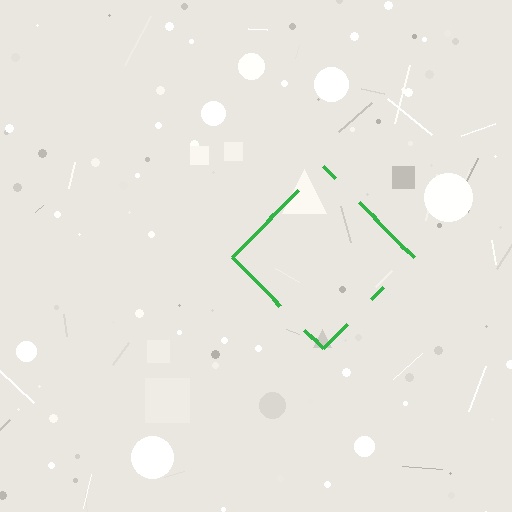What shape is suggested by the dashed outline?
The dashed outline suggests a diamond.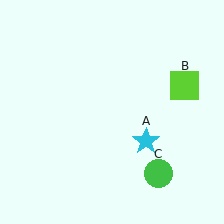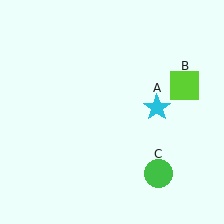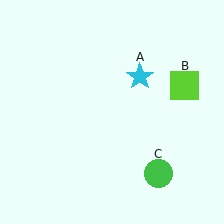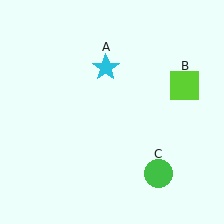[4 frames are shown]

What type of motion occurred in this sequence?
The cyan star (object A) rotated counterclockwise around the center of the scene.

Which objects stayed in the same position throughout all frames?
Lime square (object B) and green circle (object C) remained stationary.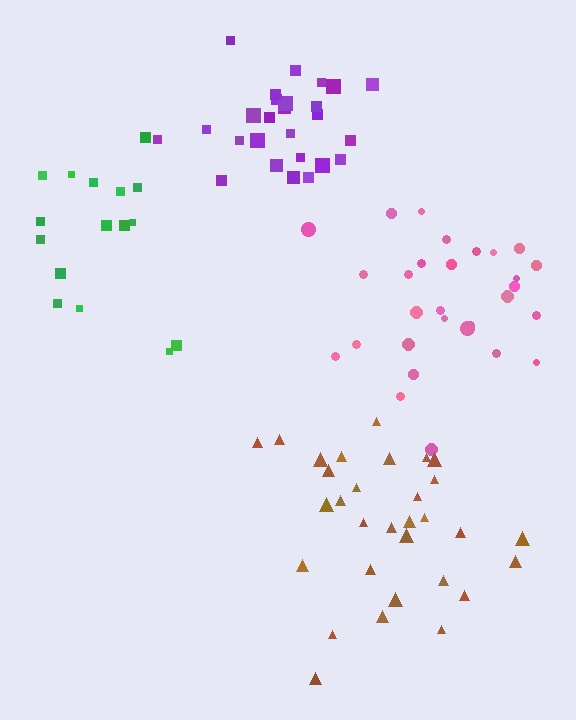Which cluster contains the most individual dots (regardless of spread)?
Brown (31).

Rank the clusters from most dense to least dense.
purple, pink, green, brown.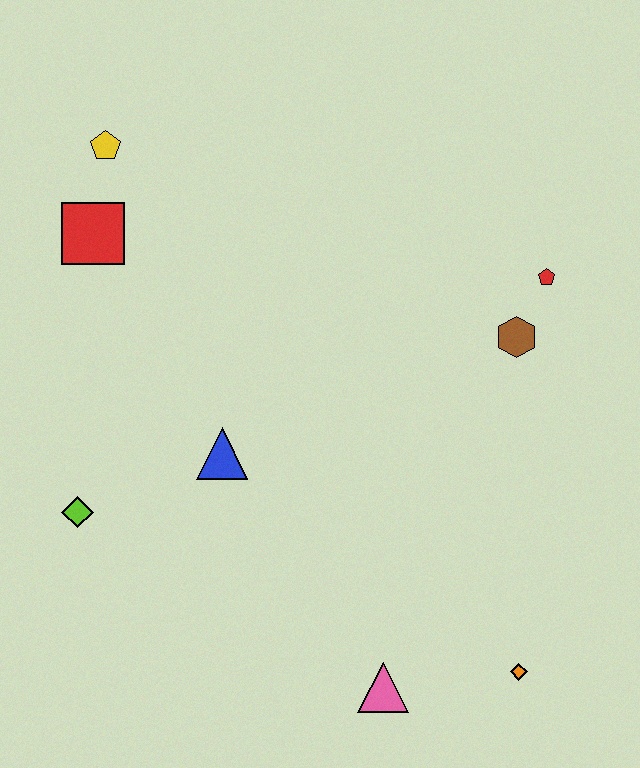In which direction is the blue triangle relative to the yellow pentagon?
The blue triangle is below the yellow pentagon.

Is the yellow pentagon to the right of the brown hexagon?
No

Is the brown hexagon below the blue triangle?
No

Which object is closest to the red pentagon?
The brown hexagon is closest to the red pentagon.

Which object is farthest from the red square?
The orange diamond is farthest from the red square.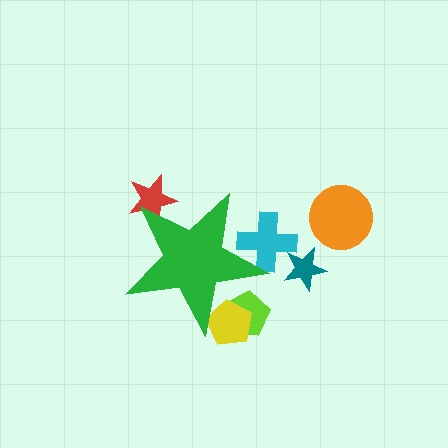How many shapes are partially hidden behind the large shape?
4 shapes are partially hidden.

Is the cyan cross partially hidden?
Yes, the cyan cross is partially hidden behind the green star.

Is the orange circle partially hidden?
No, the orange circle is fully visible.